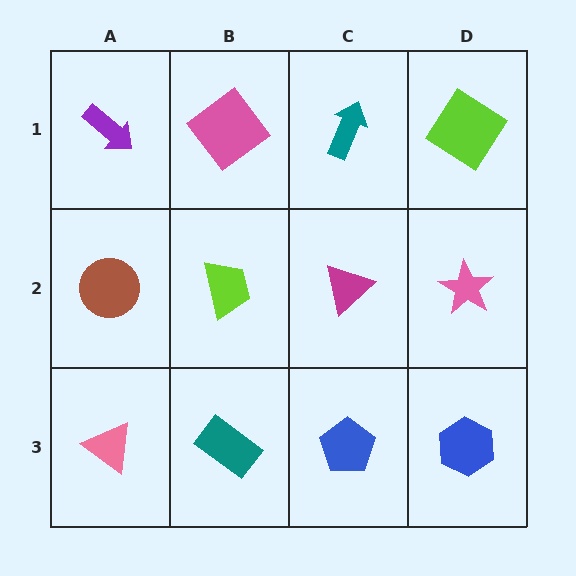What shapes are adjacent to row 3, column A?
A brown circle (row 2, column A), a teal rectangle (row 3, column B).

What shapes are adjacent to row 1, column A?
A brown circle (row 2, column A), a pink diamond (row 1, column B).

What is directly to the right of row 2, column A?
A lime trapezoid.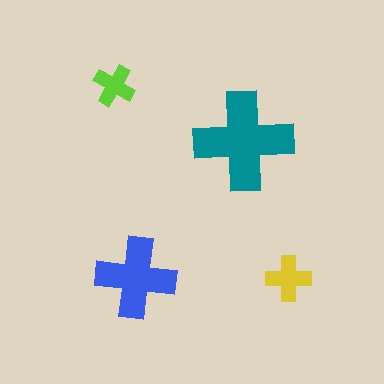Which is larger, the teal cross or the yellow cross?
The teal one.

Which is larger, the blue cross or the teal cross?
The teal one.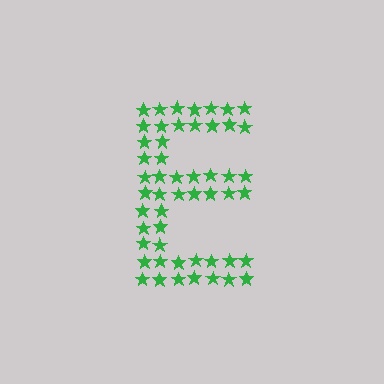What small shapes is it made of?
It is made of small stars.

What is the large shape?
The large shape is the letter E.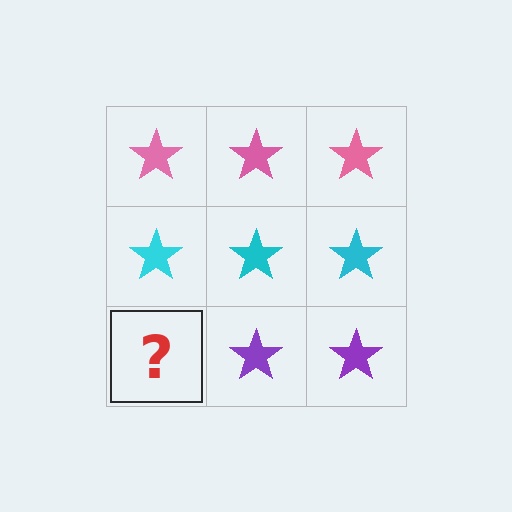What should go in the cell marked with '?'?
The missing cell should contain a purple star.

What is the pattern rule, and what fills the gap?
The rule is that each row has a consistent color. The gap should be filled with a purple star.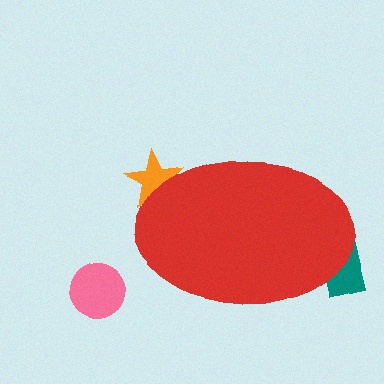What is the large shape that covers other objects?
A red ellipse.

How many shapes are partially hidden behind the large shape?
2 shapes are partially hidden.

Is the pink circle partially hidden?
No, the pink circle is fully visible.